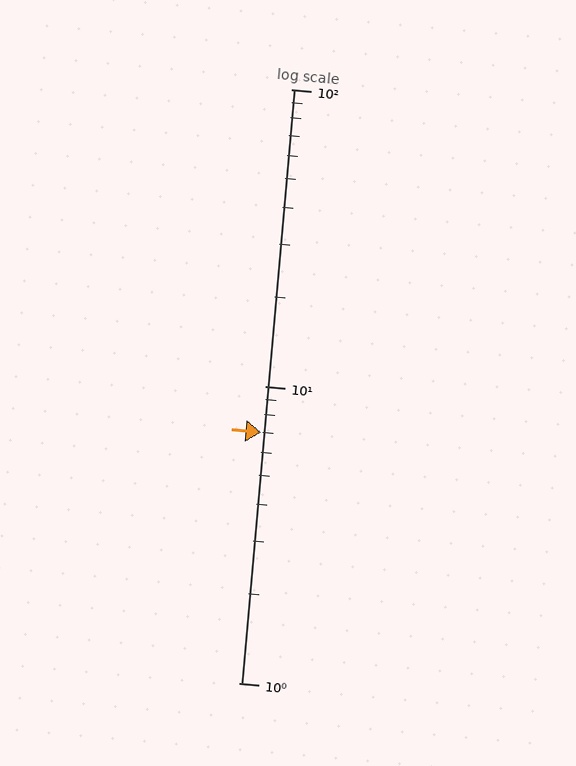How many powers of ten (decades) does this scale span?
The scale spans 2 decades, from 1 to 100.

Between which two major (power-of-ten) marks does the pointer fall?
The pointer is between 1 and 10.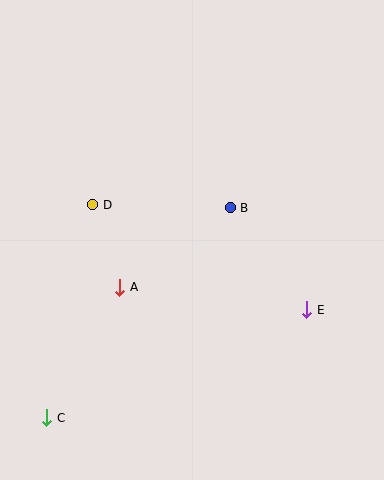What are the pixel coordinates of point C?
Point C is at (47, 418).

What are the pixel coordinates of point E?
Point E is at (307, 310).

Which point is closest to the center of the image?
Point B at (230, 208) is closest to the center.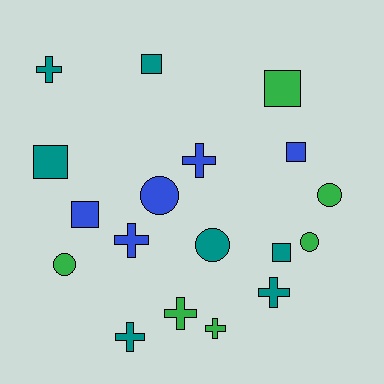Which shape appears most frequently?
Cross, with 7 objects.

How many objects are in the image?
There are 18 objects.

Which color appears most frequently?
Teal, with 7 objects.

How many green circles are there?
There are 3 green circles.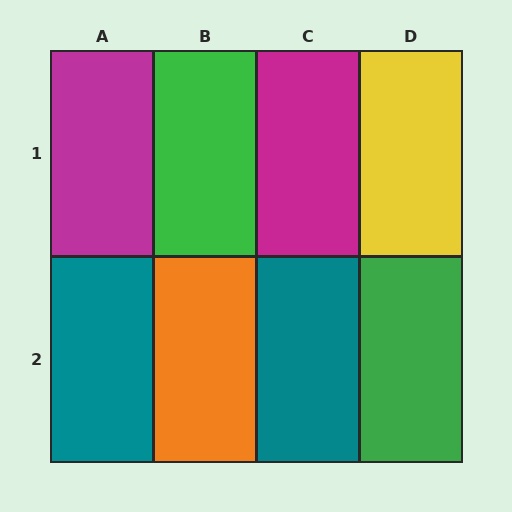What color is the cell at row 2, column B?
Orange.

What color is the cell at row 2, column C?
Teal.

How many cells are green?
2 cells are green.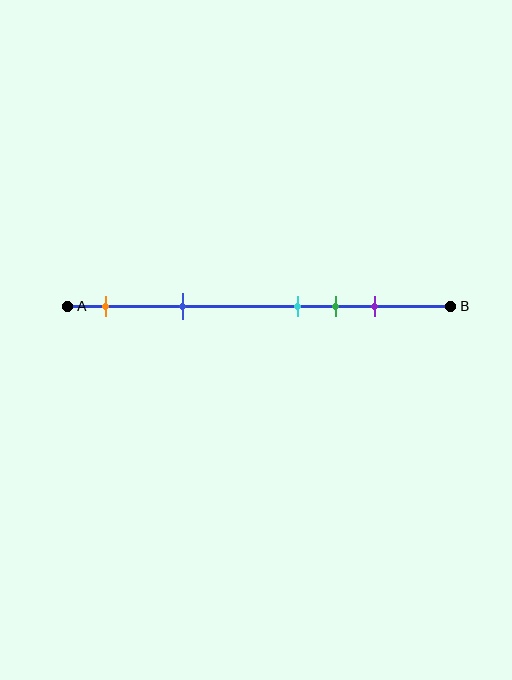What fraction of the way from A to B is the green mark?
The green mark is approximately 70% (0.7) of the way from A to B.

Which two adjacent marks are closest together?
The cyan and green marks are the closest adjacent pair.